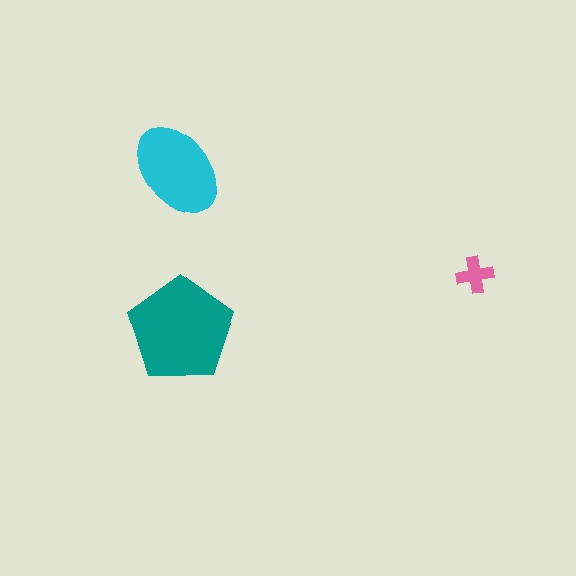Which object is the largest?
The teal pentagon.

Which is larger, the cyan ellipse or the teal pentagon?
The teal pentagon.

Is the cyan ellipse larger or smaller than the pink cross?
Larger.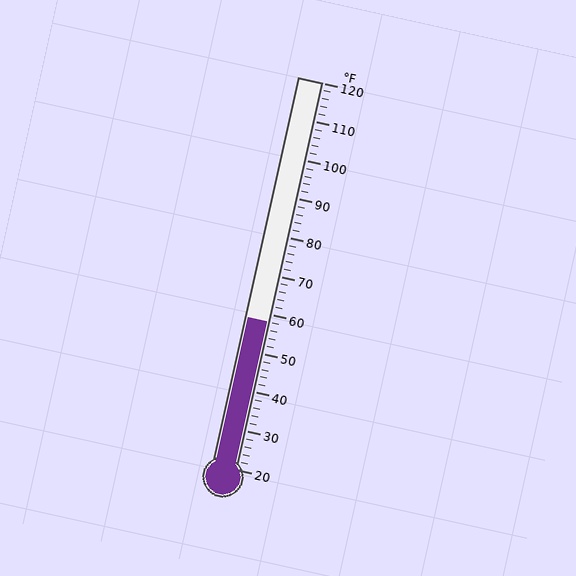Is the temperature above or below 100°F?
The temperature is below 100°F.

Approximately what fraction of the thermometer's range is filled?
The thermometer is filled to approximately 40% of its range.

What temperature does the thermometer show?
The thermometer shows approximately 58°F.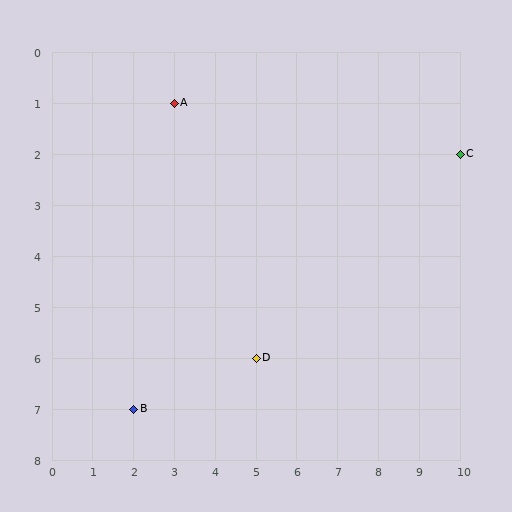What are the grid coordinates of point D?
Point D is at grid coordinates (5, 6).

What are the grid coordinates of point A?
Point A is at grid coordinates (3, 1).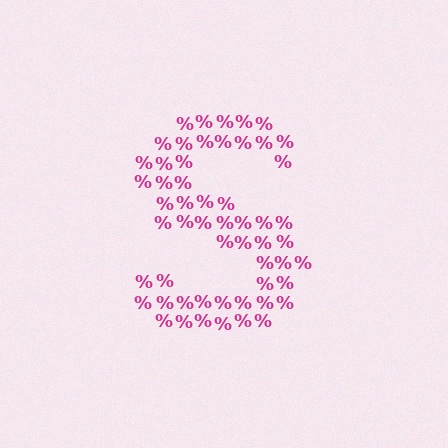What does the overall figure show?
The overall figure shows the letter S.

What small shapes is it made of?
It is made of small percent signs.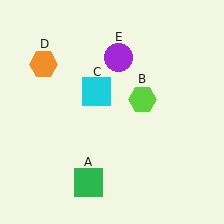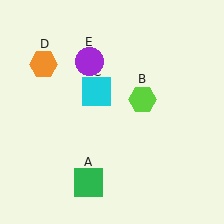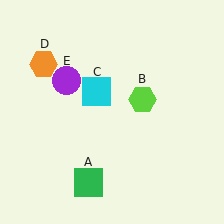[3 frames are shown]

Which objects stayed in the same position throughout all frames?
Green square (object A) and lime hexagon (object B) and cyan square (object C) and orange hexagon (object D) remained stationary.